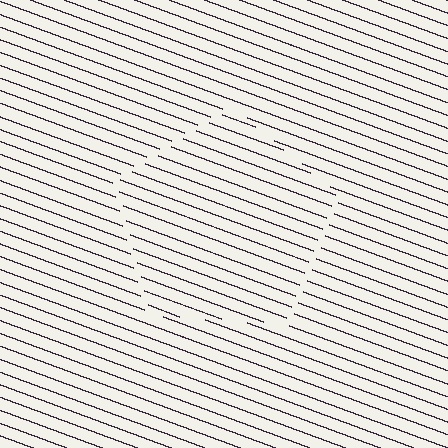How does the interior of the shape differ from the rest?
The interior of the shape contains the same grating, shifted by half a period — the contour is defined by the phase discontinuity where line-ends from the inner and outer gratings abut.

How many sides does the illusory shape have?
5 sides — the line-ends trace a pentagon.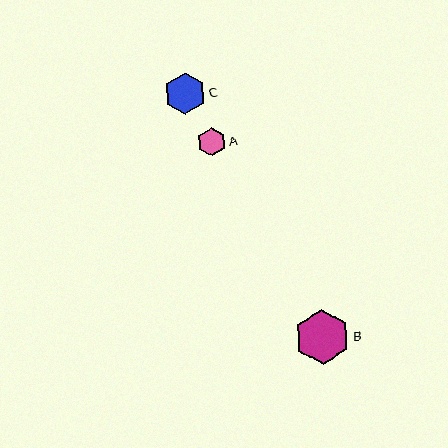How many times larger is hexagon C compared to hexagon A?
Hexagon C is approximately 1.4 times the size of hexagon A.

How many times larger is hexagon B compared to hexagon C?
Hexagon B is approximately 1.4 times the size of hexagon C.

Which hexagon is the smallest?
Hexagon A is the smallest with a size of approximately 29 pixels.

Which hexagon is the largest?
Hexagon B is the largest with a size of approximately 55 pixels.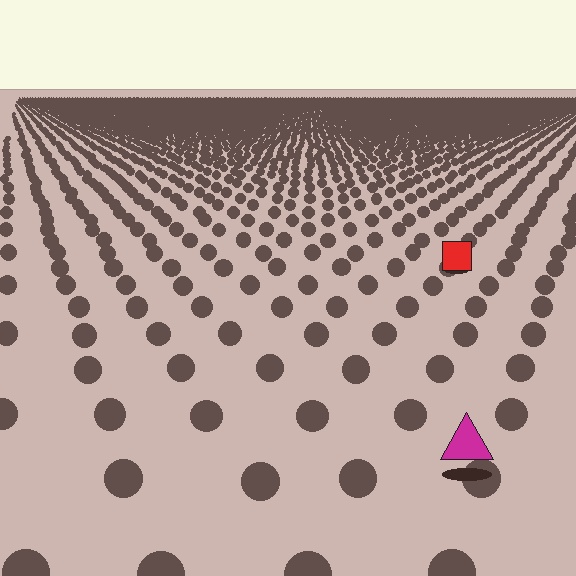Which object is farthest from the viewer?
The red square is farthest from the viewer. It appears smaller and the ground texture around it is denser.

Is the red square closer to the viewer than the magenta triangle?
No. The magenta triangle is closer — you can tell from the texture gradient: the ground texture is coarser near it.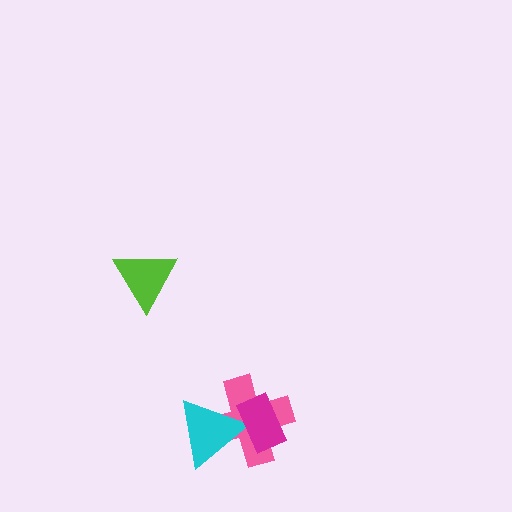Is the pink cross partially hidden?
Yes, it is partially covered by another shape.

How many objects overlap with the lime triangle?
0 objects overlap with the lime triangle.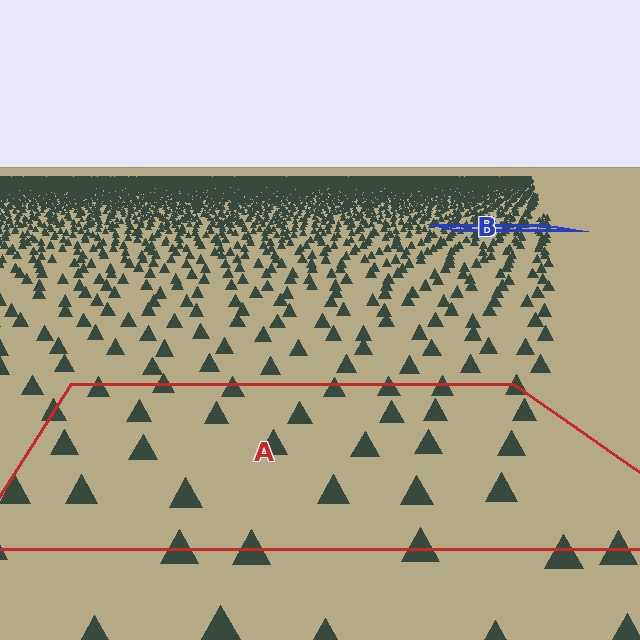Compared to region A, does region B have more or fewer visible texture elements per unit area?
Region B has more texture elements per unit area — they are packed more densely because it is farther away.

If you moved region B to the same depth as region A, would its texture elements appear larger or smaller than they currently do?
They would appear larger. At a closer depth, the same texture elements are projected at a bigger on-screen size.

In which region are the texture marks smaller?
The texture marks are smaller in region B, because it is farther away.